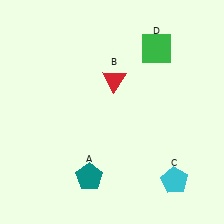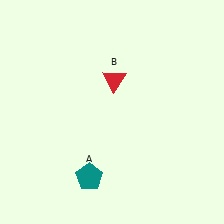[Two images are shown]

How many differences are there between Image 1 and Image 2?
There are 2 differences between the two images.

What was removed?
The cyan pentagon (C), the green square (D) were removed in Image 2.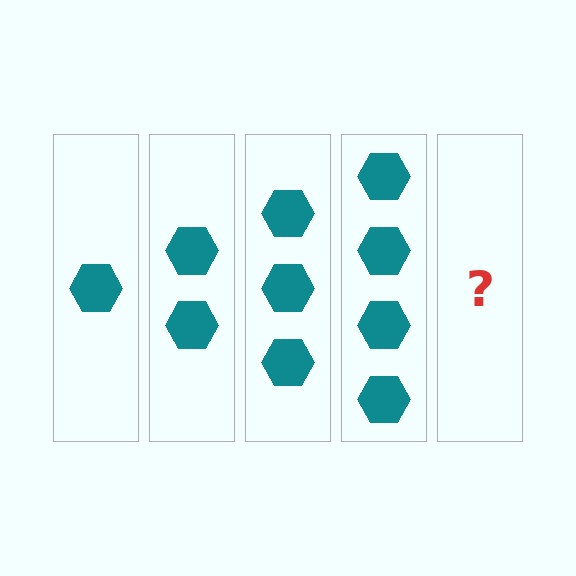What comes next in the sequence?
The next element should be 5 hexagons.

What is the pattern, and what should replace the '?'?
The pattern is that each step adds one more hexagon. The '?' should be 5 hexagons.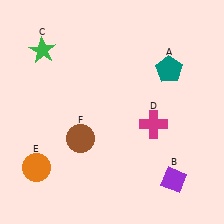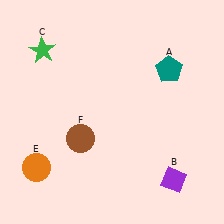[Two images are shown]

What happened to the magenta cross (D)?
The magenta cross (D) was removed in Image 2. It was in the bottom-right area of Image 1.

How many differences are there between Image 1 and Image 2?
There is 1 difference between the two images.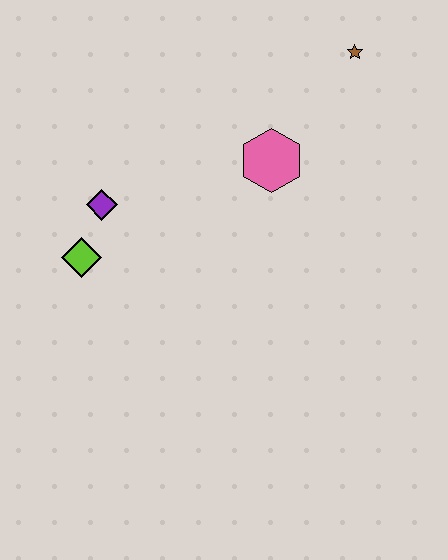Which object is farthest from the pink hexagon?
The lime diamond is farthest from the pink hexagon.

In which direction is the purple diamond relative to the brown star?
The purple diamond is to the left of the brown star.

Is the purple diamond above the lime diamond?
Yes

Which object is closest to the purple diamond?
The lime diamond is closest to the purple diamond.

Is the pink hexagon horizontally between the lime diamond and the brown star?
Yes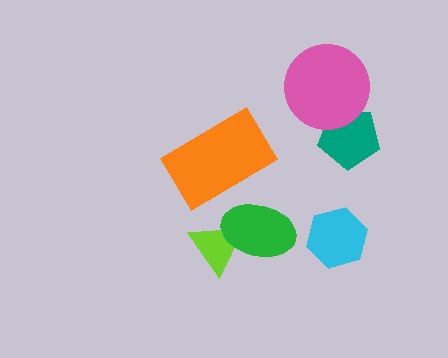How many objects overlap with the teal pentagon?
1 object overlaps with the teal pentagon.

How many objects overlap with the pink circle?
1 object overlaps with the pink circle.